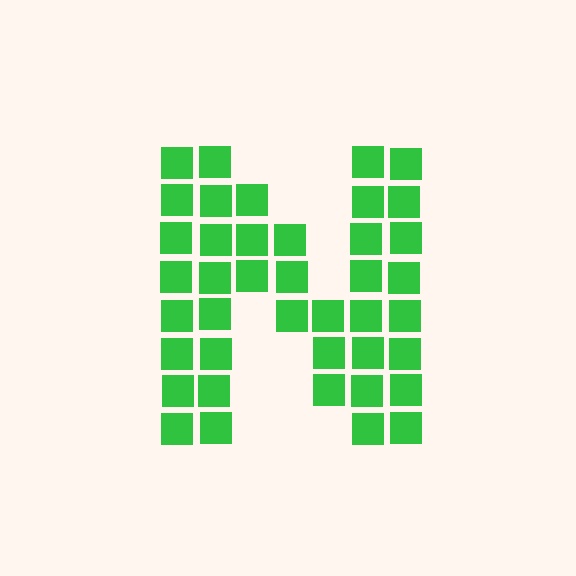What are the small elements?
The small elements are squares.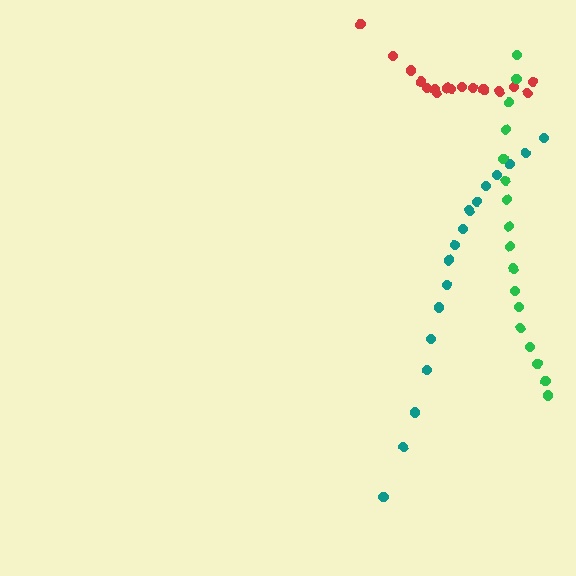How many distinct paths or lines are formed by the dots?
There are 3 distinct paths.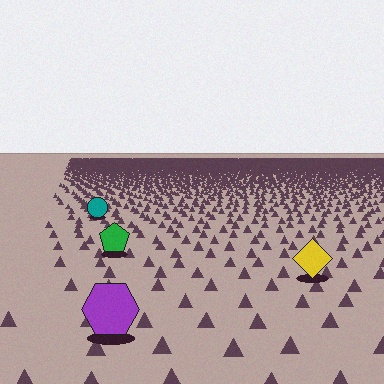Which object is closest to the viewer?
The purple hexagon is closest. The texture marks near it are larger and more spread out.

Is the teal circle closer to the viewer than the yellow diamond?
No. The yellow diamond is closer — you can tell from the texture gradient: the ground texture is coarser near it.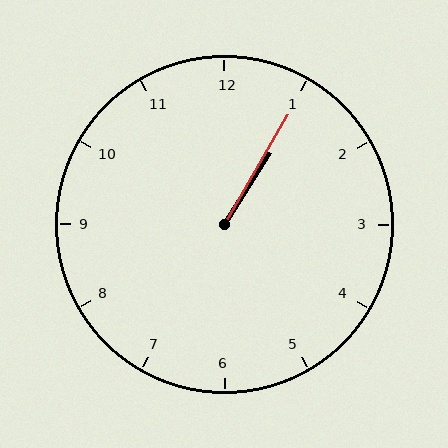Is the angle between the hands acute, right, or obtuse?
It is acute.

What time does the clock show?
1:05.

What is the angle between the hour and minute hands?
Approximately 2 degrees.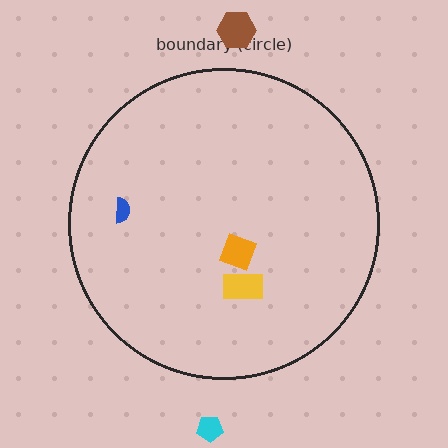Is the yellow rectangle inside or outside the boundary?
Inside.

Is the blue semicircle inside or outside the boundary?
Inside.